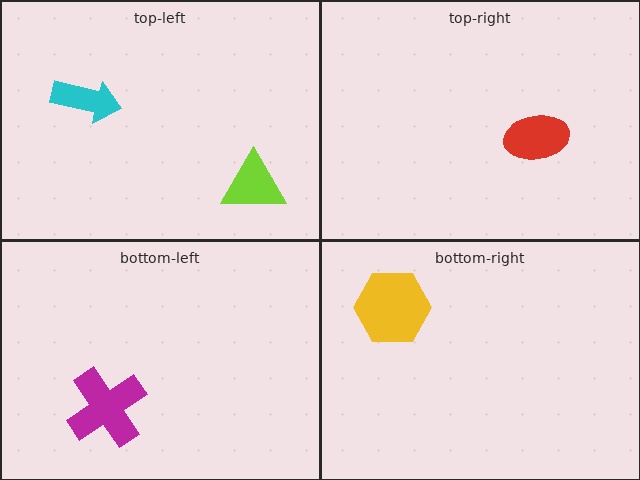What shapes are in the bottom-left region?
The magenta cross.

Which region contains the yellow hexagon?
The bottom-right region.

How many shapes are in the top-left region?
2.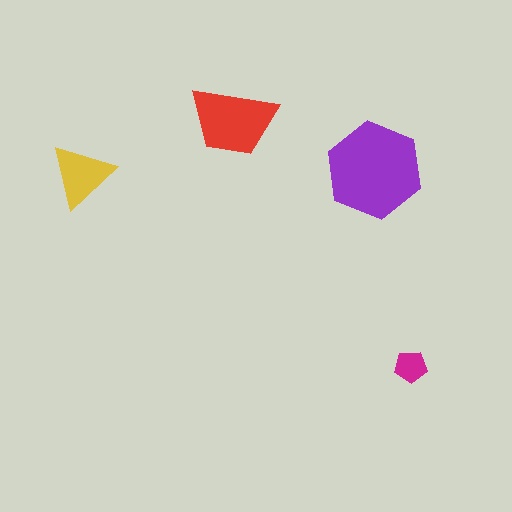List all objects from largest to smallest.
The purple hexagon, the red trapezoid, the yellow triangle, the magenta pentagon.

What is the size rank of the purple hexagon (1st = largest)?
1st.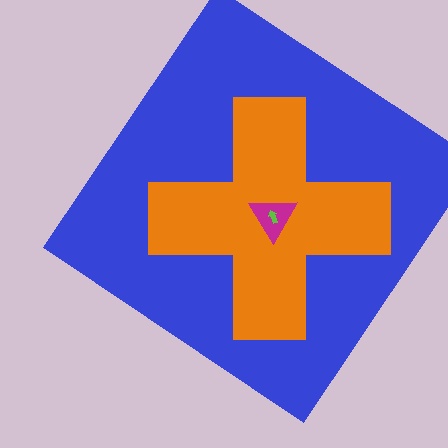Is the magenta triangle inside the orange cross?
Yes.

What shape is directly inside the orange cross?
The magenta triangle.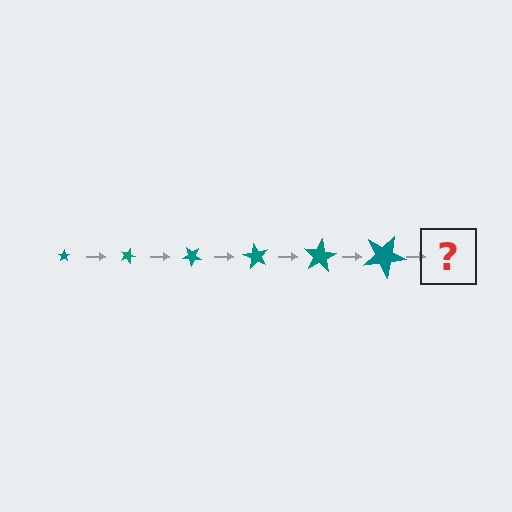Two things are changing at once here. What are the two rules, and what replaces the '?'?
The two rules are that the star grows larger each step and it rotates 20 degrees each step. The '?' should be a star, larger than the previous one and rotated 120 degrees from the start.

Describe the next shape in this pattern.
It should be a star, larger than the previous one and rotated 120 degrees from the start.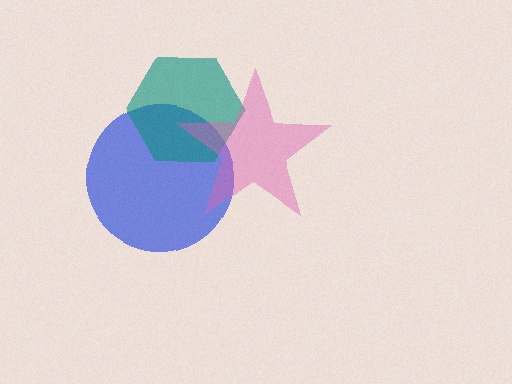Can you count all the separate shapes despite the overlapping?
Yes, there are 3 separate shapes.